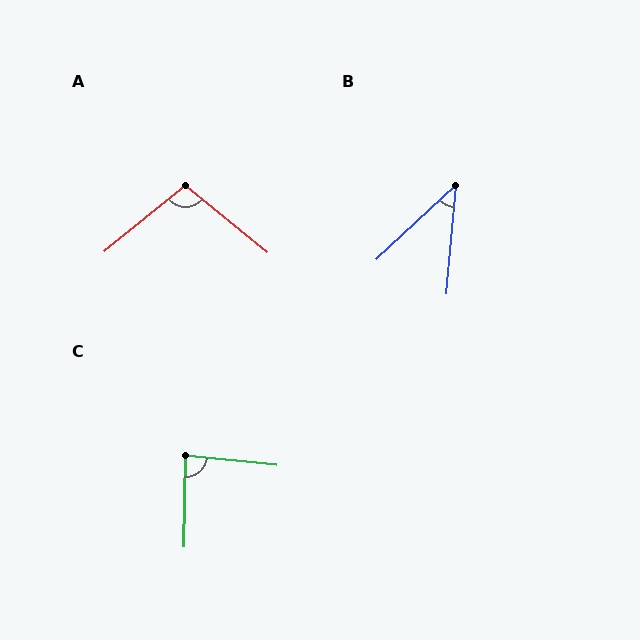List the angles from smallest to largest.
B (42°), C (85°), A (102°).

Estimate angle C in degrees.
Approximately 85 degrees.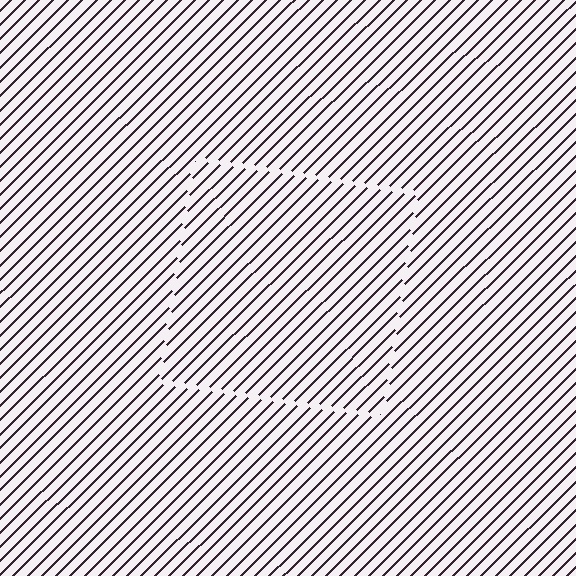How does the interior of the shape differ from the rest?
The interior of the shape contains the same grating, shifted by half a period — the contour is defined by the phase discontinuity where line-ends from the inner and outer gratings abut.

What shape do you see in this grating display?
An illusory square. The interior of the shape contains the same grating, shifted by half a period — the contour is defined by the phase discontinuity where line-ends from the inner and outer gratings abut.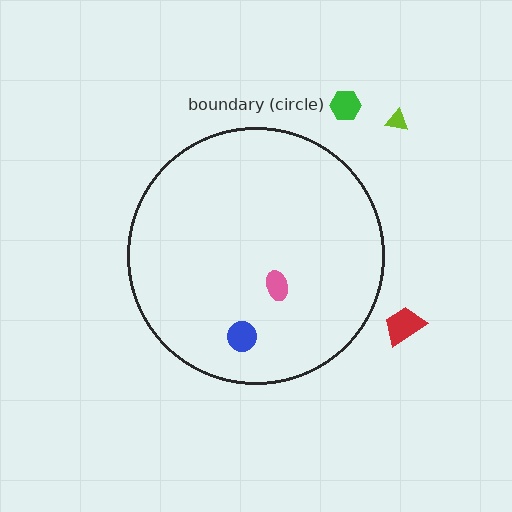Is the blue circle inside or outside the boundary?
Inside.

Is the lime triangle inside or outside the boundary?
Outside.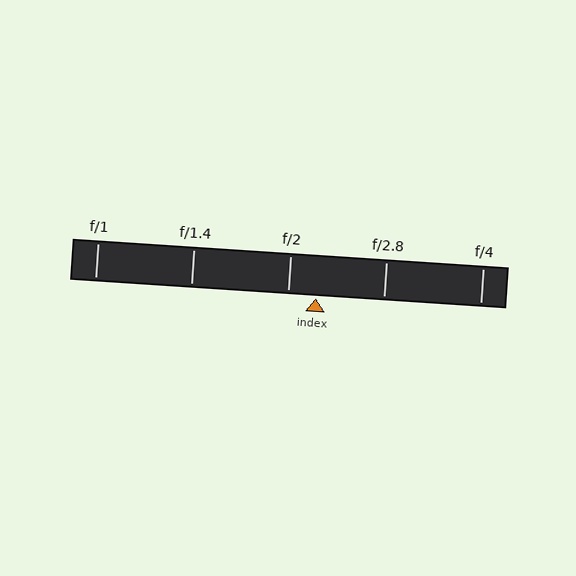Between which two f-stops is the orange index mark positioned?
The index mark is between f/2 and f/2.8.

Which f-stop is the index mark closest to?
The index mark is closest to f/2.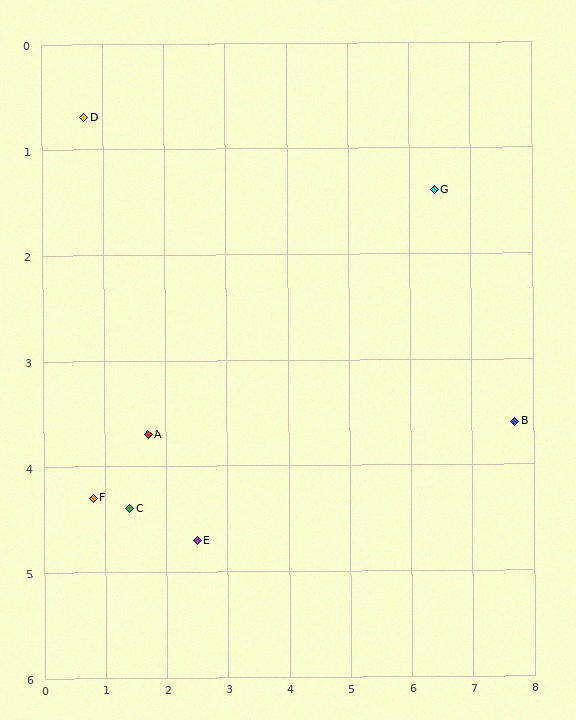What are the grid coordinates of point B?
Point B is at approximately (7.7, 3.6).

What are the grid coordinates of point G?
Point G is at approximately (6.4, 1.4).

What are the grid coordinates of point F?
Point F is at approximately (0.8, 4.3).